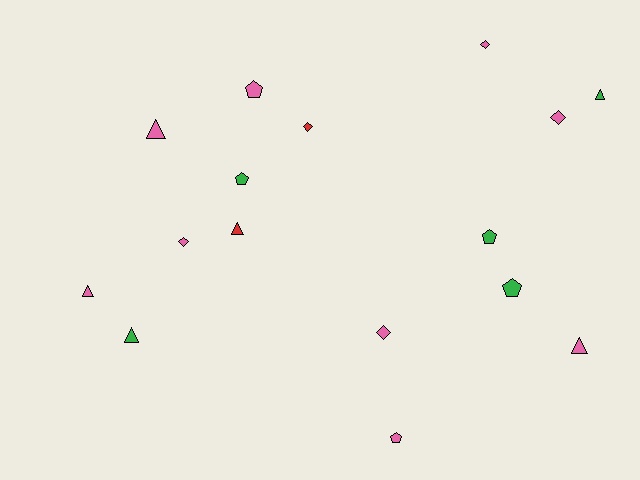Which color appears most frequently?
Pink, with 9 objects.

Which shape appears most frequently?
Triangle, with 6 objects.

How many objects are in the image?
There are 16 objects.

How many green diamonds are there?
There are no green diamonds.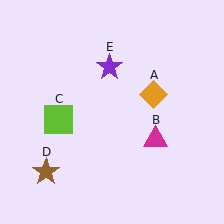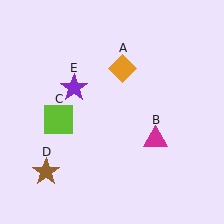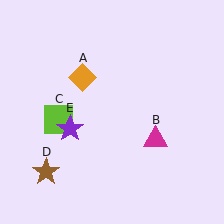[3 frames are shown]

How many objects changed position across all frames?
2 objects changed position: orange diamond (object A), purple star (object E).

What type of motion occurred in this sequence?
The orange diamond (object A), purple star (object E) rotated counterclockwise around the center of the scene.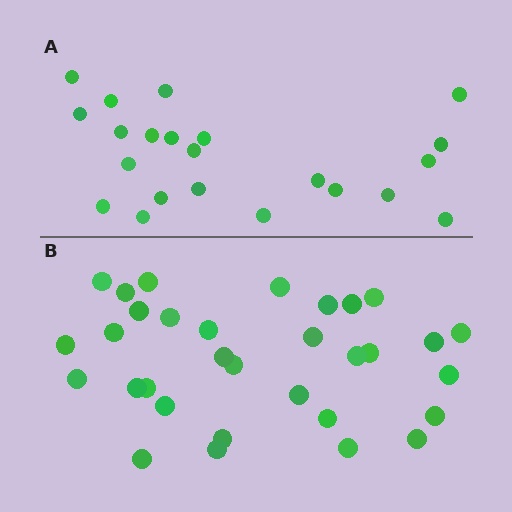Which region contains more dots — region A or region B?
Region B (the bottom region) has more dots.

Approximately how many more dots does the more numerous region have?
Region B has roughly 10 or so more dots than region A.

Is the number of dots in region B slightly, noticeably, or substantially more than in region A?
Region B has substantially more. The ratio is roughly 1.5 to 1.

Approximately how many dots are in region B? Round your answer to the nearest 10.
About 30 dots. (The exact count is 32, which rounds to 30.)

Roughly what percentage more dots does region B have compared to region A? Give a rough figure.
About 45% more.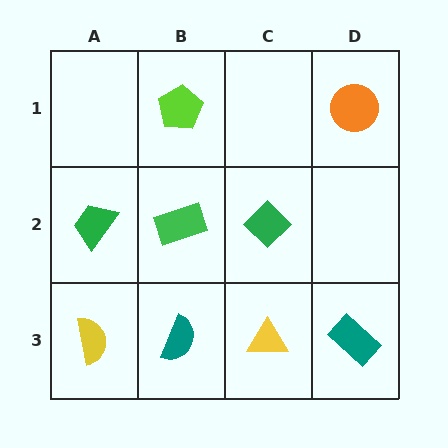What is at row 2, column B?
A green rectangle.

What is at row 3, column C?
A yellow triangle.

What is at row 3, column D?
A teal rectangle.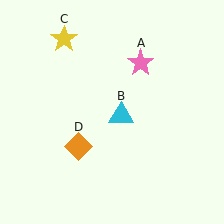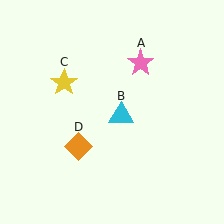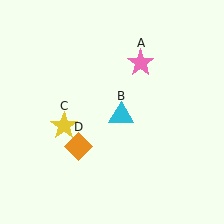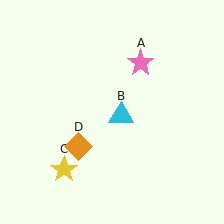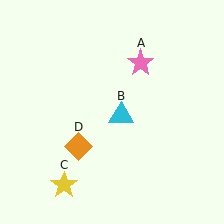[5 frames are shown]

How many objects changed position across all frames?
1 object changed position: yellow star (object C).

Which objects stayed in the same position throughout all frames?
Pink star (object A) and cyan triangle (object B) and orange diamond (object D) remained stationary.